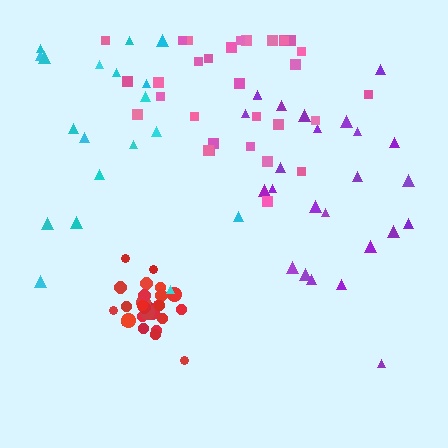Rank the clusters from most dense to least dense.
red, pink, purple, cyan.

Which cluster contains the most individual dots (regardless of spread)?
Pink (31).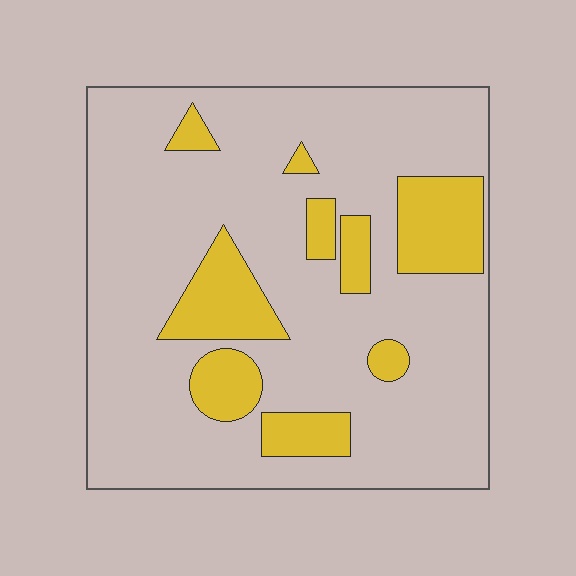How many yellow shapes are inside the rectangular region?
9.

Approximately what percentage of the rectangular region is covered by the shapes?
Approximately 20%.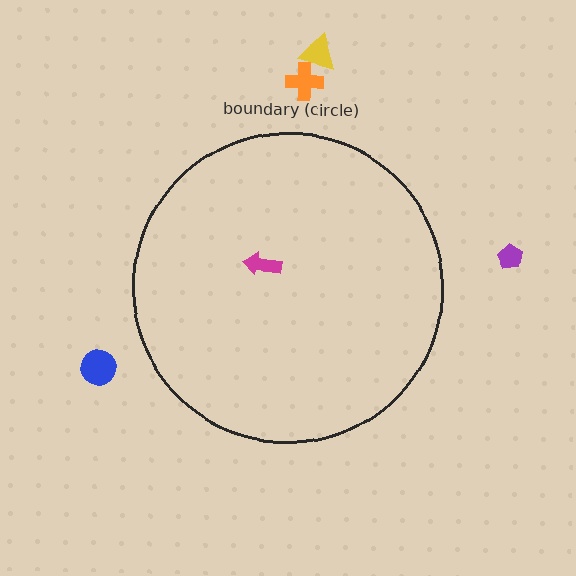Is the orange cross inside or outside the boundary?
Outside.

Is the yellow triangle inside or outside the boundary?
Outside.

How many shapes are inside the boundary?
1 inside, 4 outside.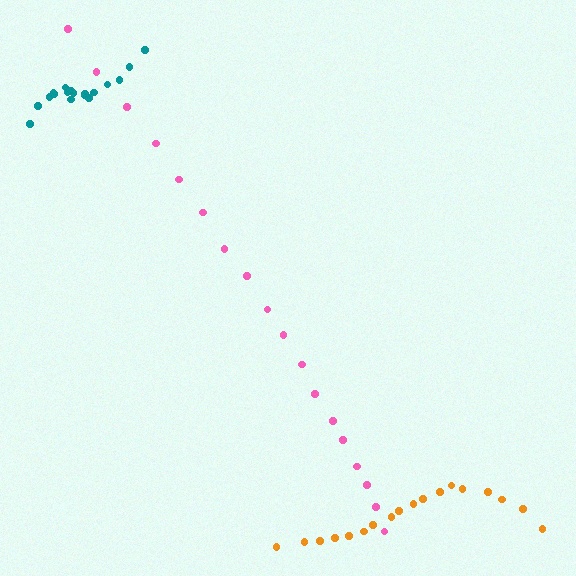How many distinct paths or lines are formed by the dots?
There are 3 distinct paths.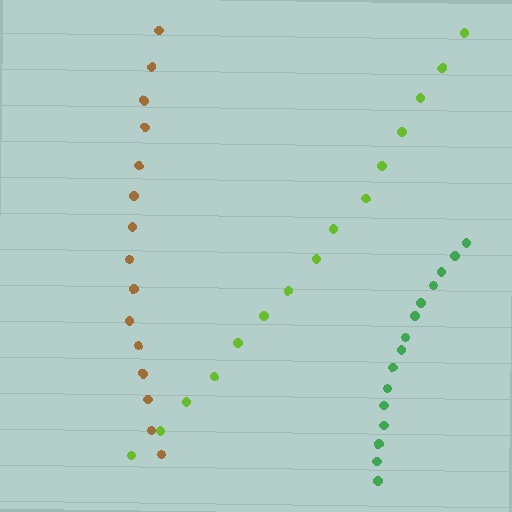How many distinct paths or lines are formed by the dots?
There are 3 distinct paths.